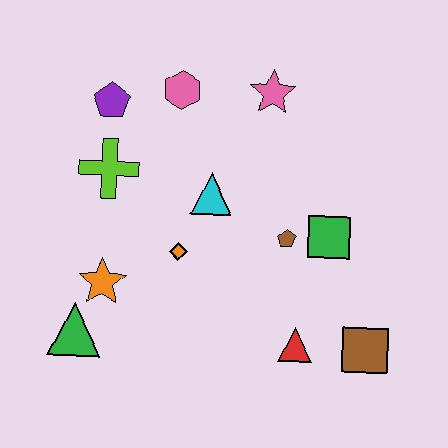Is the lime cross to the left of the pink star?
Yes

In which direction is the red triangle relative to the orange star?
The red triangle is to the right of the orange star.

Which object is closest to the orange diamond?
The cyan triangle is closest to the orange diamond.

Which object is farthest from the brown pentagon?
The green triangle is farthest from the brown pentagon.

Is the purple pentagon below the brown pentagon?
No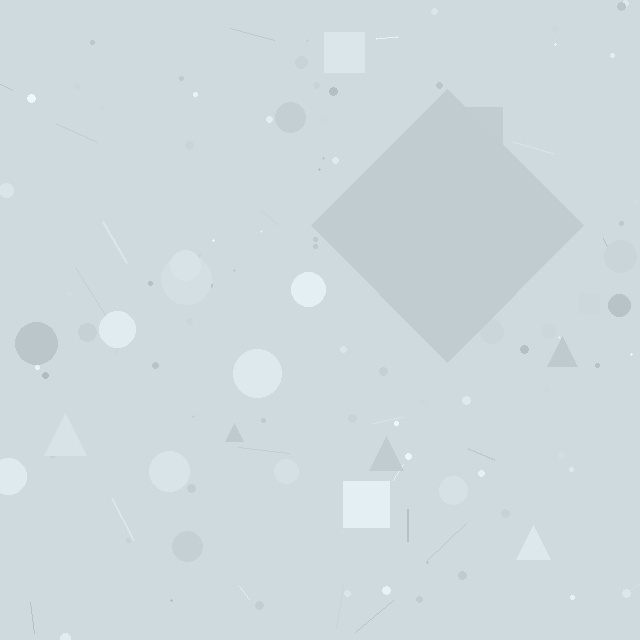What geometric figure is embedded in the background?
A diamond is embedded in the background.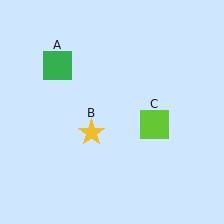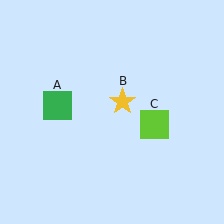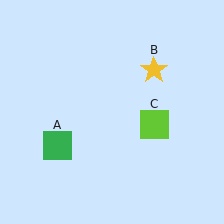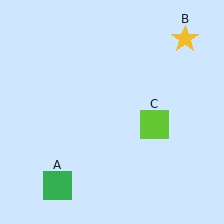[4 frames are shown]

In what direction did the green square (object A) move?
The green square (object A) moved down.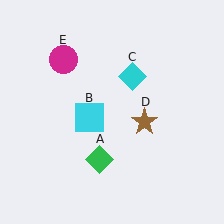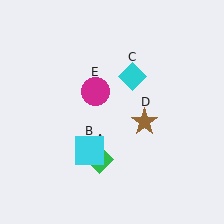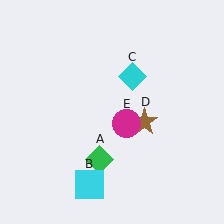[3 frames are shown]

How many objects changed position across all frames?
2 objects changed position: cyan square (object B), magenta circle (object E).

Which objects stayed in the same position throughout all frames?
Green diamond (object A) and cyan diamond (object C) and brown star (object D) remained stationary.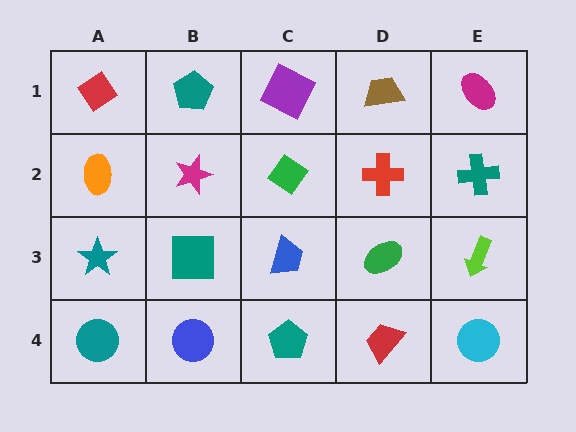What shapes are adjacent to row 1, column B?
A magenta star (row 2, column B), a red diamond (row 1, column A), a purple square (row 1, column C).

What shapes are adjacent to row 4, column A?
A teal star (row 3, column A), a blue circle (row 4, column B).